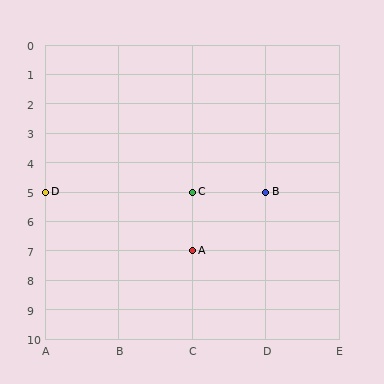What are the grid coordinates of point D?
Point D is at grid coordinates (A, 5).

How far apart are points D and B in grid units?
Points D and B are 3 columns apart.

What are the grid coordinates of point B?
Point B is at grid coordinates (D, 5).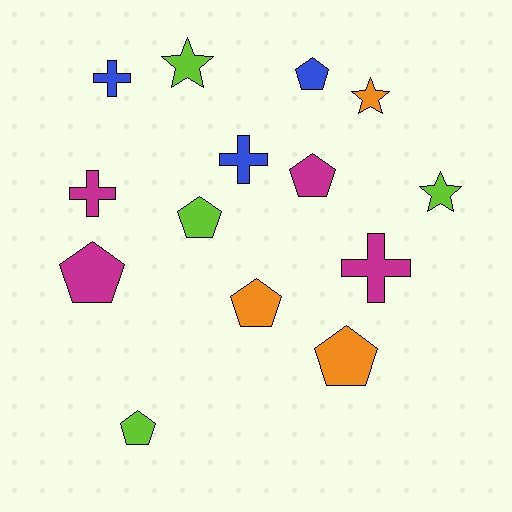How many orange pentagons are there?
There are 2 orange pentagons.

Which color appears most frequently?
Magenta, with 4 objects.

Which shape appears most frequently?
Pentagon, with 7 objects.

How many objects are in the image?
There are 14 objects.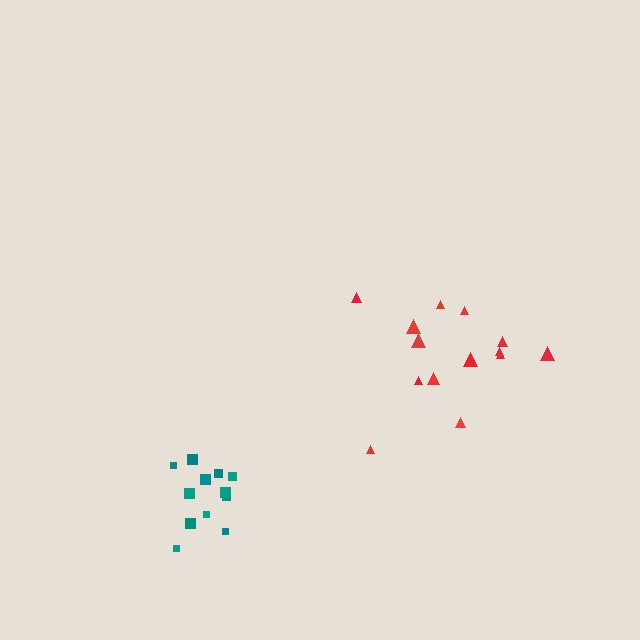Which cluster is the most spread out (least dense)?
Red.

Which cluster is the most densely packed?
Teal.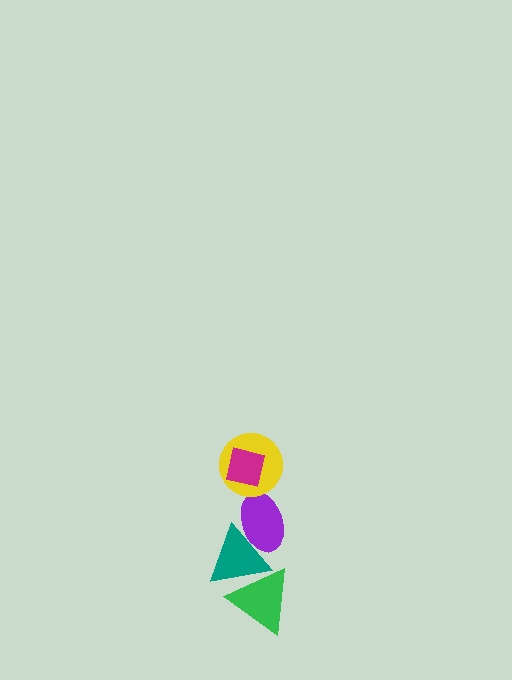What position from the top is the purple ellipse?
The purple ellipse is 3rd from the top.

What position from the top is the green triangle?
The green triangle is 5th from the top.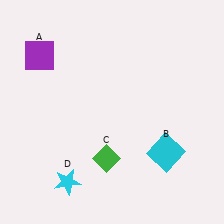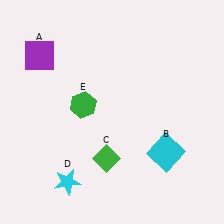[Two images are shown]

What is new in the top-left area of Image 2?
A green hexagon (E) was added in the top-left area of Image 2.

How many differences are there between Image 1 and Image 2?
There is 1 difference between the two images.